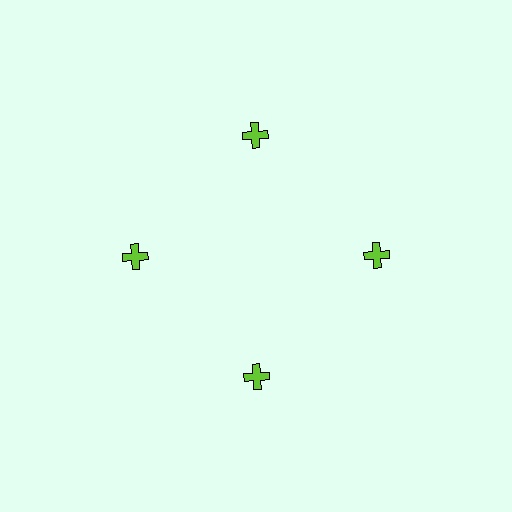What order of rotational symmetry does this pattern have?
This pattern has 4-fold rotational symmetry.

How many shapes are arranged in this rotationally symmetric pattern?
There are 4 shapes, arranged in 4 groups of 1.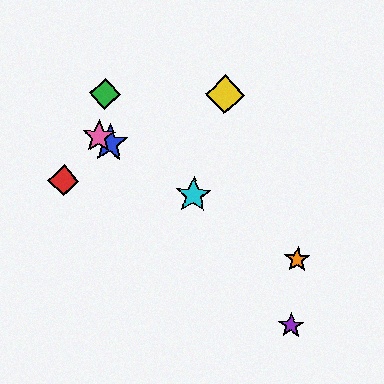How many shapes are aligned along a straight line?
4 shapes (the blue star, the orange star, the cyan star, the pink star) are aligned along a straight line.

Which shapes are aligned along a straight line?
The blue star, the orange star, the cyan star, the pink star are aligned along a straight line.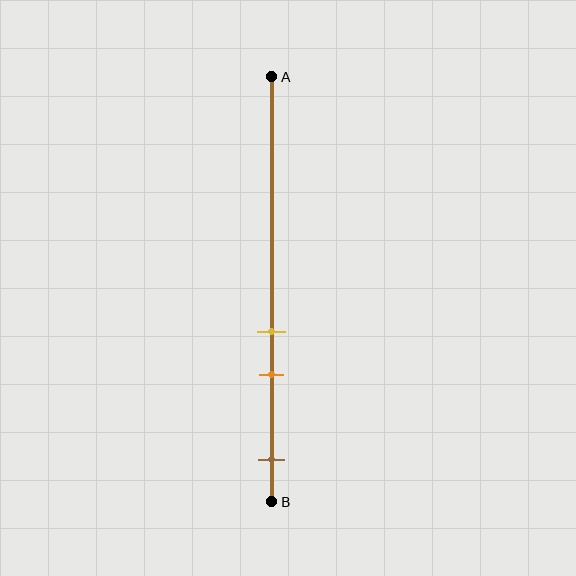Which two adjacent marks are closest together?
The yellow and orange marks are the closest adjacent pair.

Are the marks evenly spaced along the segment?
No, the marks are not evenly spaced.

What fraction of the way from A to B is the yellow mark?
The yellow mark is approximately 60% (0.6) of the way from A to B.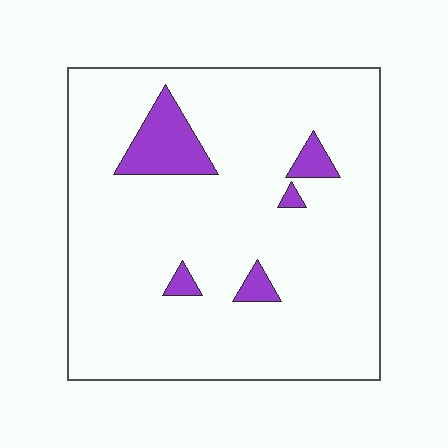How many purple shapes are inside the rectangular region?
5.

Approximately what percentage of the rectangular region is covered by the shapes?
Approximately 10%.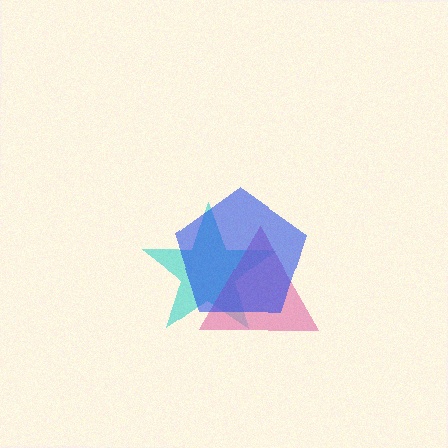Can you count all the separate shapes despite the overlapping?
Yes, there are 3 separate shapes.